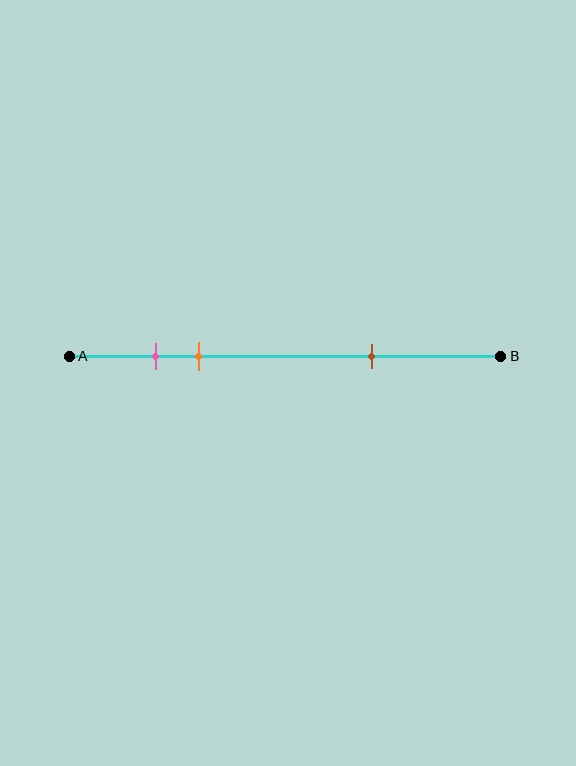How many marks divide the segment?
There are 3 marks dividing the segment.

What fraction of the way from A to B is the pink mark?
The pink mark is approximately 20% (0.2) of the way from A to B.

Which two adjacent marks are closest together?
The pink and orange marks are the closest adjacent pair.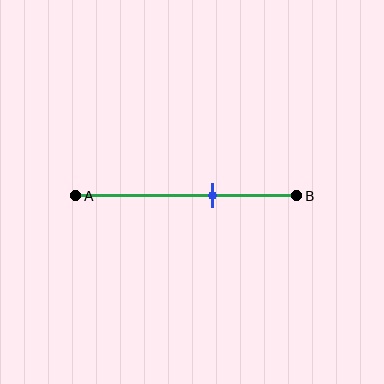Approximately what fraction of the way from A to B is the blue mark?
The blue mark is approximately 60% of the way from A to B.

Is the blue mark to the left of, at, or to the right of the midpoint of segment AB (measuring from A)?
The blue mark is to the right of the midpoint of segment AB.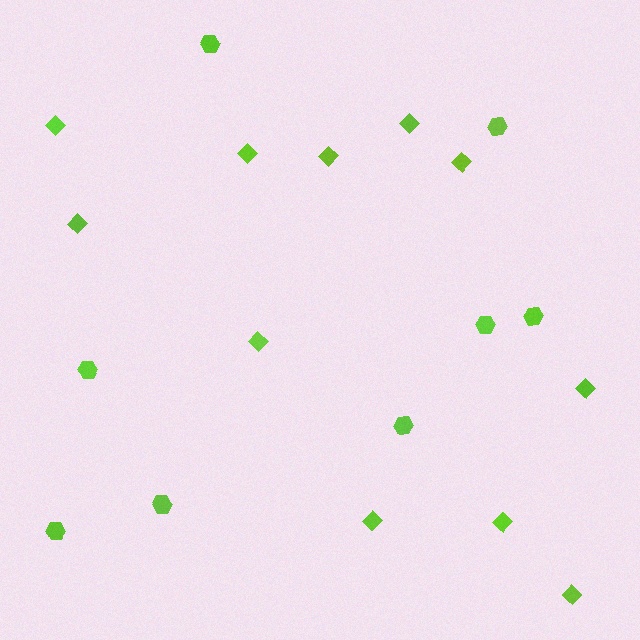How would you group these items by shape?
There are 2 groups: one group of diamonds (11) and one group of hexagons (8).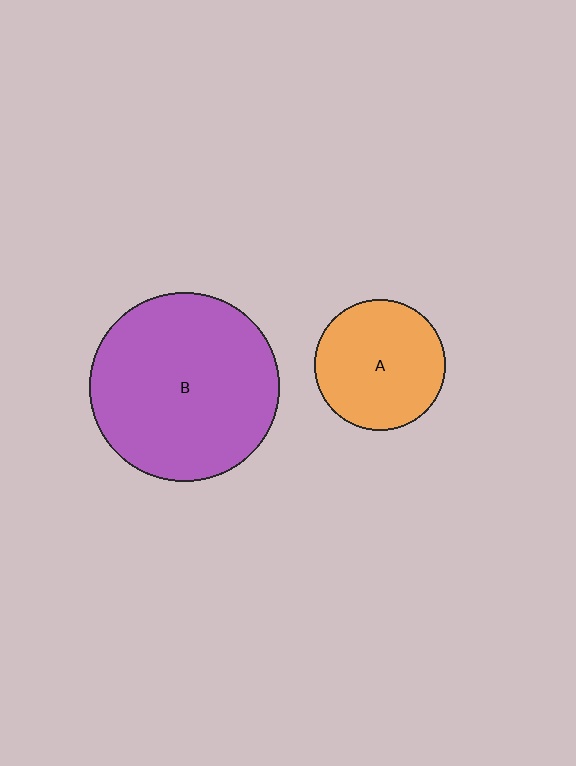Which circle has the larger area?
Circle B (purple).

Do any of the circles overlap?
No, none of the circles overlap.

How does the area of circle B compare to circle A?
Approximately 2.1 times.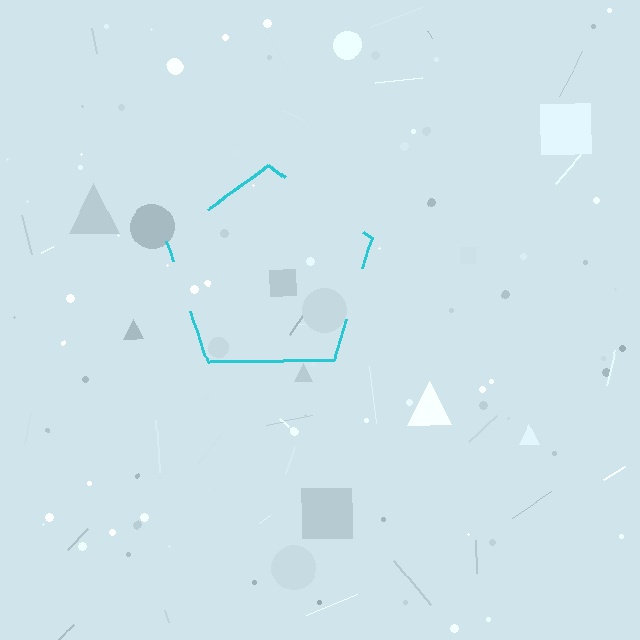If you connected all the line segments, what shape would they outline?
They would outline a pentagon.